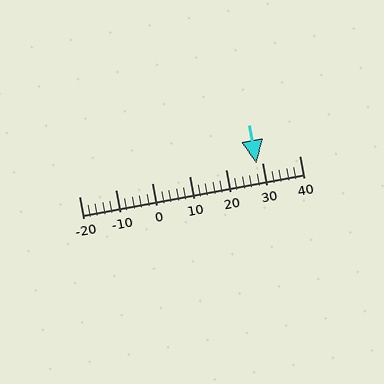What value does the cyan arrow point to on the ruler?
The cyan arrow points to approximately 28.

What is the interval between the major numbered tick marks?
The major tick marks are spaced 10 units apart.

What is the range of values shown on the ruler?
The ruler shows values from -20 to 40.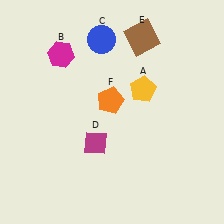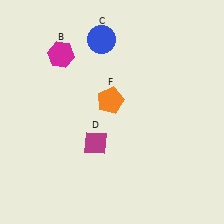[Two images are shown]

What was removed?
The yellow pentagon (A), the brown square (E) were removed in Image 2.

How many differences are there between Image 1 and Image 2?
There are 2 differences between the two images.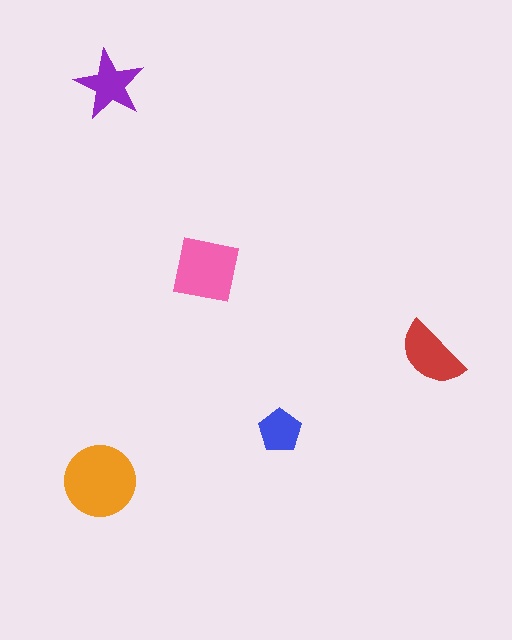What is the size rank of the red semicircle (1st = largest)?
3rd.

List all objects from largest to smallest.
The orange circle, the pink square, the red semicircle, the purple star, the blue pentagon.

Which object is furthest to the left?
The orange circle is leftmost.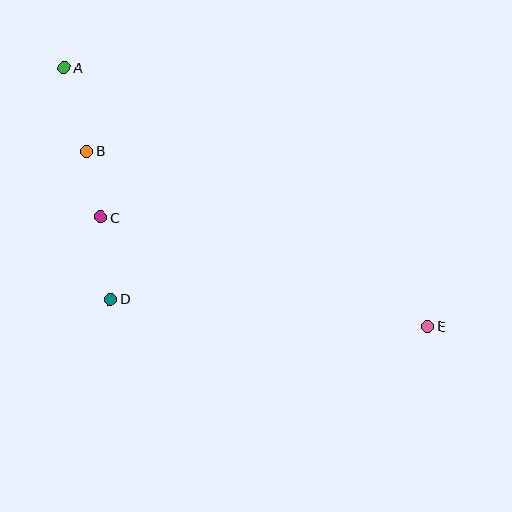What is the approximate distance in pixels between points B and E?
The distance between B and E is approximately 384 pixels.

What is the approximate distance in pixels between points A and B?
The distance between A and B is approximately 86 pixels.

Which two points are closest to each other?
Points B and C are closest to each other.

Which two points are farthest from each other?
Points A and E are farthest from each other.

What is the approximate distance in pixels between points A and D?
The distance between A and D is approximately 236 pixels.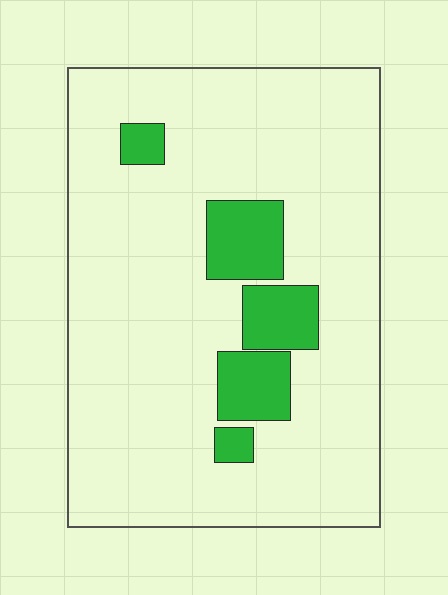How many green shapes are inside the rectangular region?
5.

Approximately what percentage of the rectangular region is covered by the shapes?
Approximately 15%.